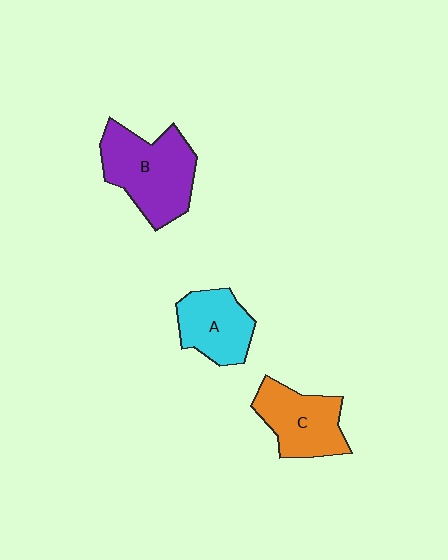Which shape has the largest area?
Shape B (purple).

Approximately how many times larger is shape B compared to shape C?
Approximately 1.3 times.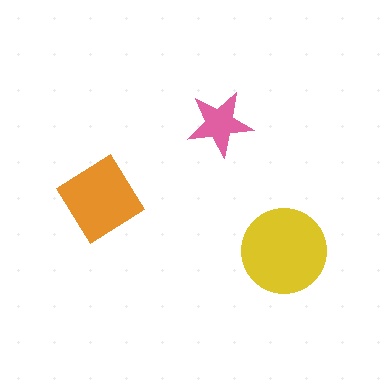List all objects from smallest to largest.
The pink star, the orange diamond, the yellow circle.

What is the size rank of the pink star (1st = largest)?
3rd.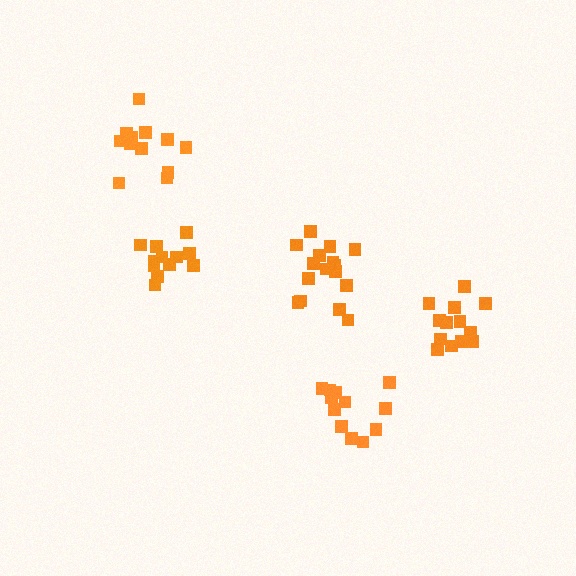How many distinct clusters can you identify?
There are 5 distinct clusters.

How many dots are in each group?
Group 1: 16 dots, Group 2: 13 dots, Group 3: 13 dots, Group 4: 12 dots, Group 5: 13 dots (67 total).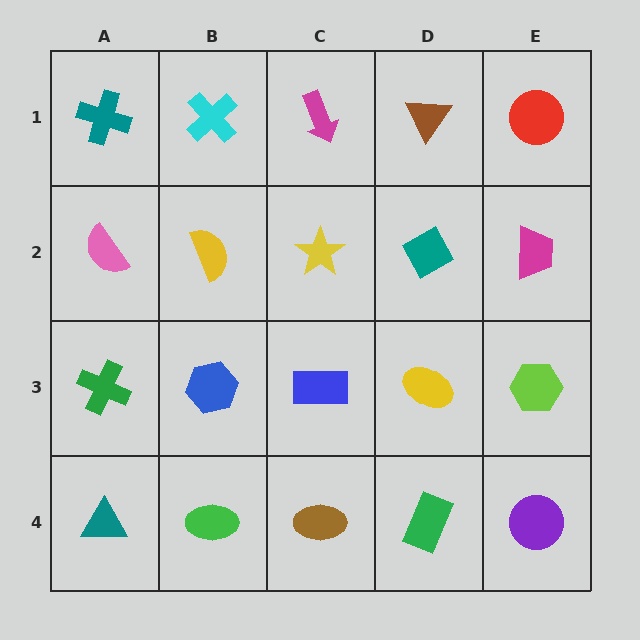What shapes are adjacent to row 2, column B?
A cyan cross (row 1, column B), a blue hexagon (row 3, column B), a pink semicircle (row 2, column A), a yellow star (row 2, column C).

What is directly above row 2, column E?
A red circle.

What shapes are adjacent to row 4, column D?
A yellow ellipse (row 3, column D), a brown ellipse (row 4, column C), a purple circle (row 4, column E).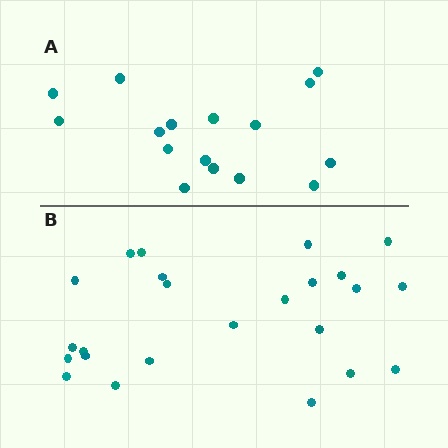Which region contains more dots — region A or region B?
Region B (the bottom region) has more dots.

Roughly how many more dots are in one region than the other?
Region B has roughly 8 or so more dots than region A.